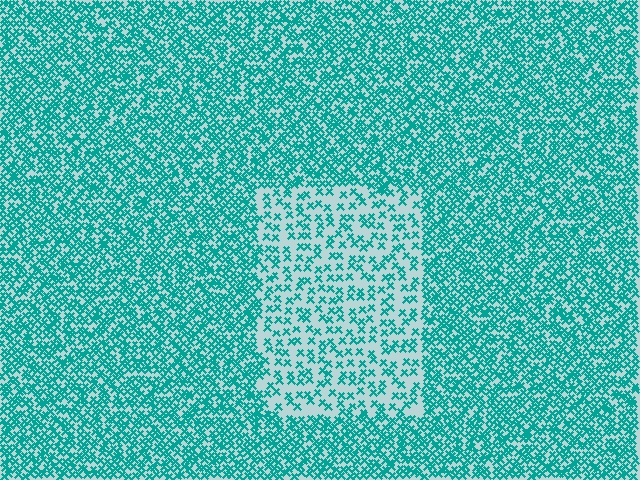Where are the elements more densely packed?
The elements are more densely packed outside the rectangle boundary.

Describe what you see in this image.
The image contains small teal elements arranged at two different densities. A rectangle-shaped region is visible where the elements are less densely packed than the surrounding area.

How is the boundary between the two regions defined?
The boundary is defined by a change in element density (approximately 2.3x ratio). All elements are the same color, size, and shape.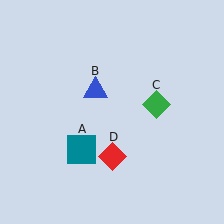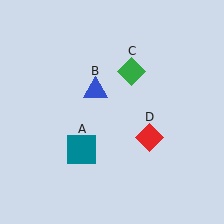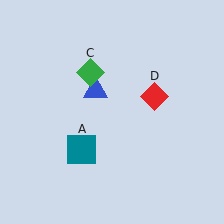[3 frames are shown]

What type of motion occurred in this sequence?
The green diamond (object C), red diamond (object D) rotated counterclockwise around the center of the scene.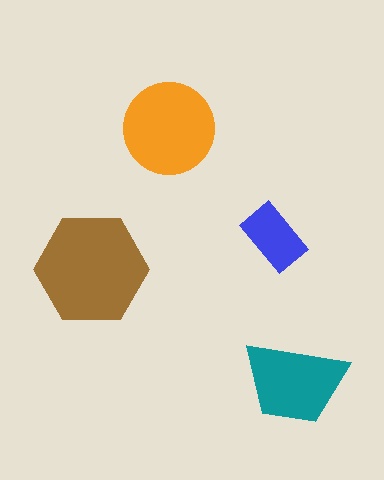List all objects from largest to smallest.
The brown hexagon, the orange circle, the teal trapezoid, the blue rectangle.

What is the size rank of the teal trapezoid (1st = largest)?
3rd.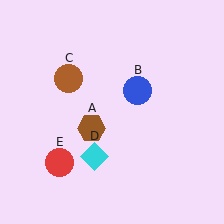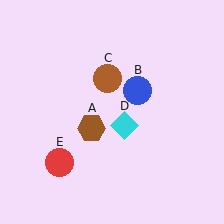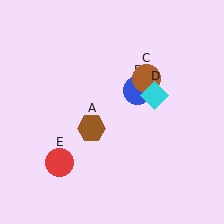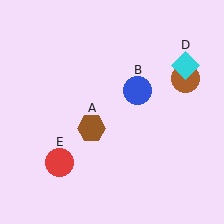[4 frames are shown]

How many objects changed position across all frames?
2 objects changed position: brown circle (object C), cyan diamond (object D).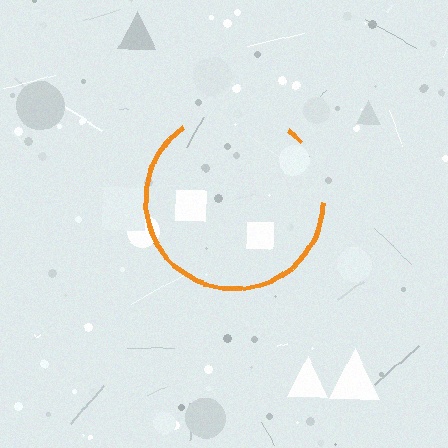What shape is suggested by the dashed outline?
The dashed outline suggests a circle.